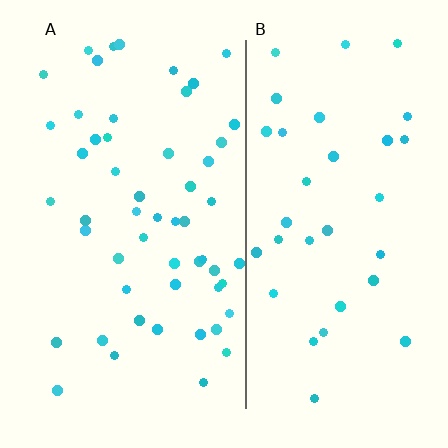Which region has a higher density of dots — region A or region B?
A (the left).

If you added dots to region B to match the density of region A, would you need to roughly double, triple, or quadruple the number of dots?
Approximately double.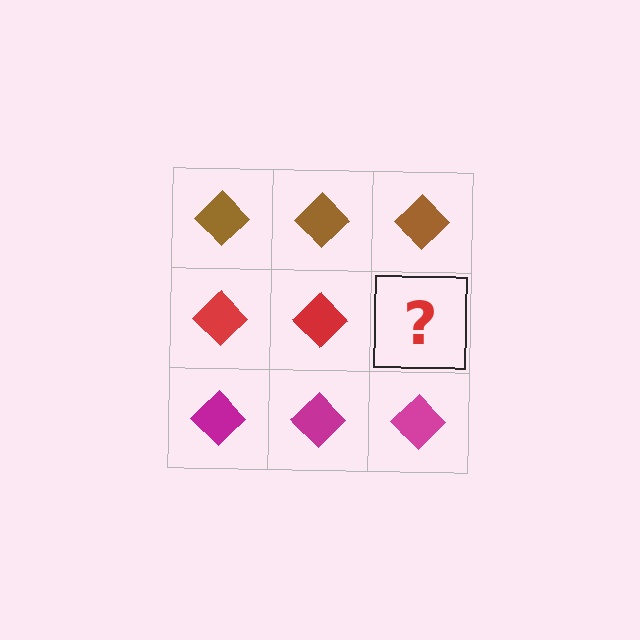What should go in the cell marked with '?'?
The missing cell should contain a red diamond.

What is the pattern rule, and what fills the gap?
The rule is that each row has a consistent color. The gap should be filled with a red diamond.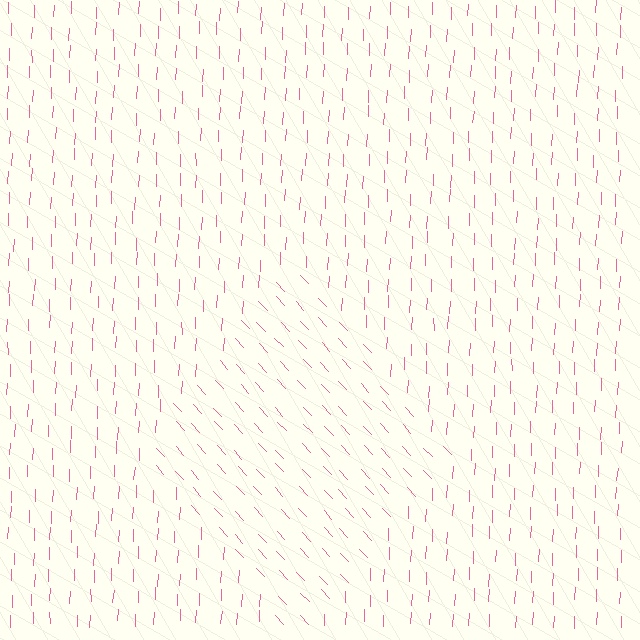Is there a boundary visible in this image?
Yes, there is a texture boundary formed by a change in line orientation.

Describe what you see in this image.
The image is filled with small pink line segments. A diamond region in the image has lines oriented differently from the surrounding lines, creating a visible texture boundary.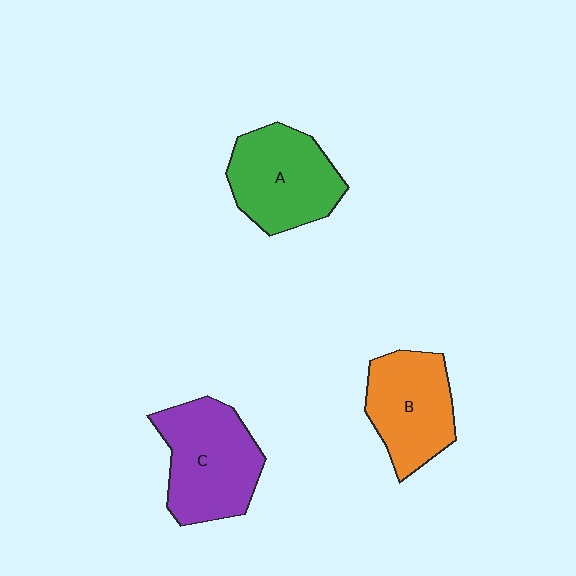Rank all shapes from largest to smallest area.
From largest to smallest: C (purple), A (green), B (orange).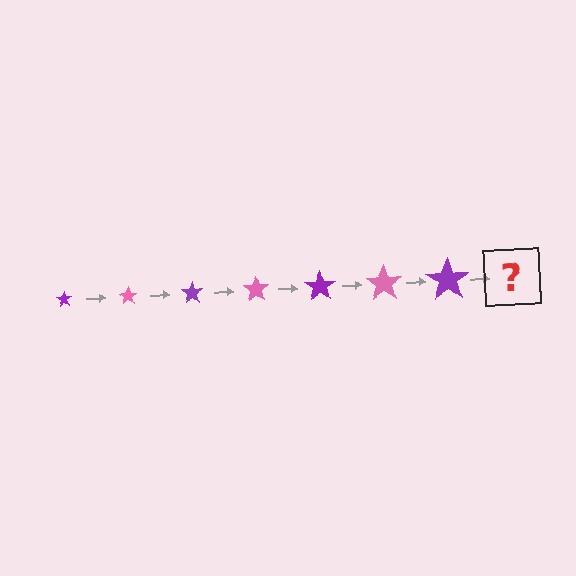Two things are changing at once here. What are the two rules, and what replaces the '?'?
The two rules are that the star grows larger each step and the color cycles through purple and pink. The '?' should be a pink star, larger than the previous one.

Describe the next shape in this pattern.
It should be a pink star, larger than the previous one.